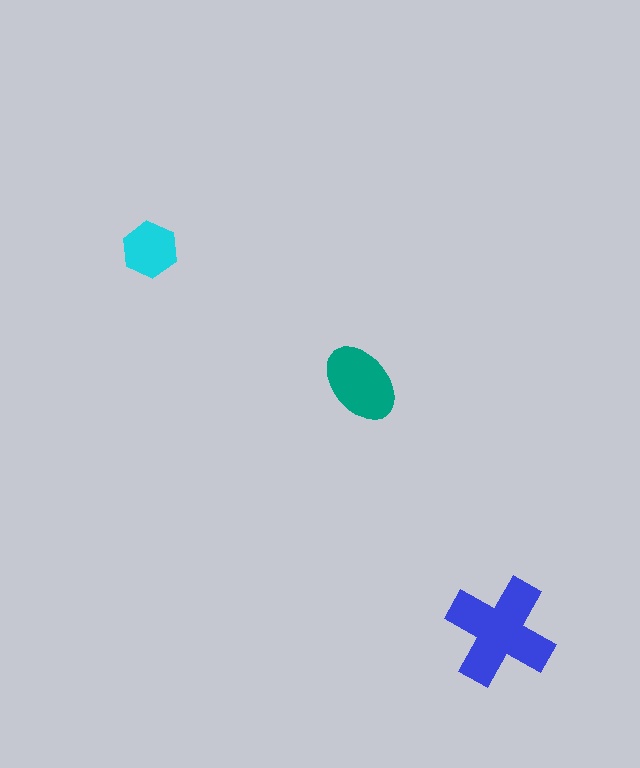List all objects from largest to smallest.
The blue cross, the teal ellipse, the cyan hexagon.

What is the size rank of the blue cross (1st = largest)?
1st.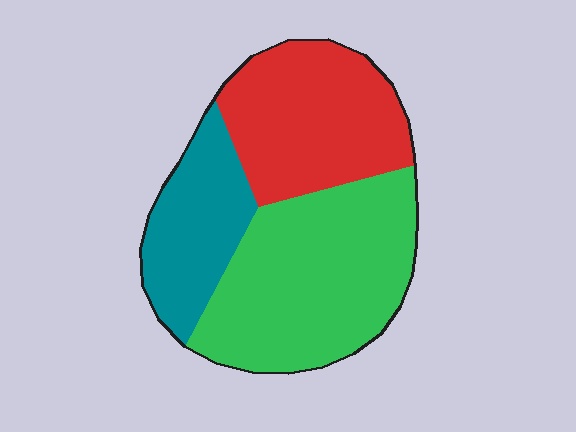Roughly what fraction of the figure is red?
Red covers 33% of the figure.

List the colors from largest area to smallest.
From largest to smallest: green, red, teal.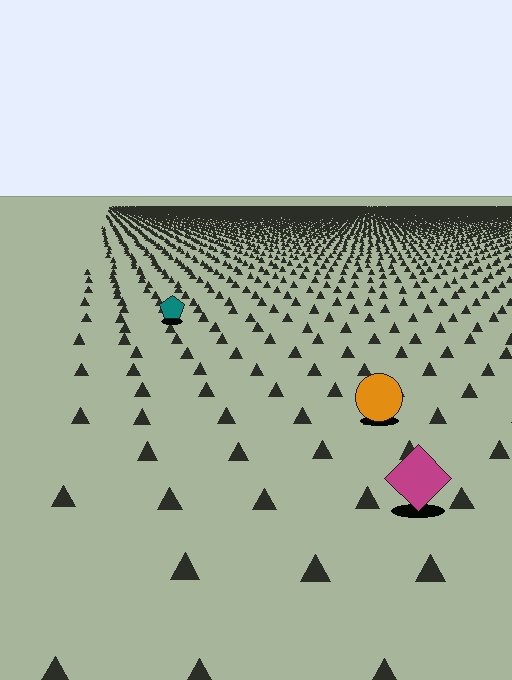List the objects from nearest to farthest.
From nearest to farthest: the magenta diamond, the orange circle, the teal pentagon.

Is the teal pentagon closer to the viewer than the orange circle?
No. The orange circle is closer — you can tell from the texture gradient: the ground texture is coarser near it.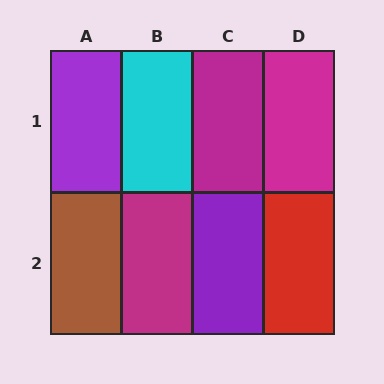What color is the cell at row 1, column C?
Magenta.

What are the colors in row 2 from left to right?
Brown, magenta, purple, red.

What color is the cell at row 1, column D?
Magenta.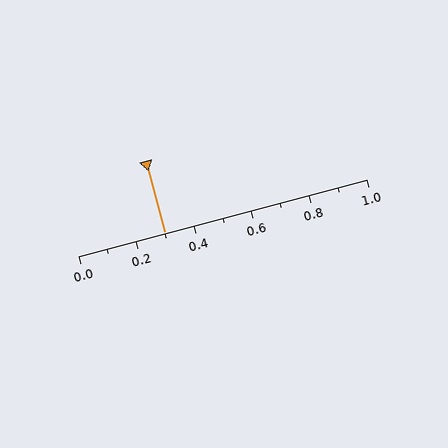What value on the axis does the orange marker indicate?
The marker indicates approximately 0.3.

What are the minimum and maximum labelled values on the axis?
The axis runs from 0.0 to 1.0.